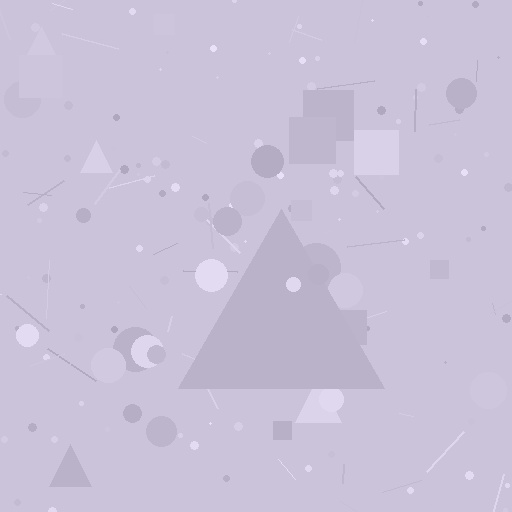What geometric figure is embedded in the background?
A triangle is embedded in the background.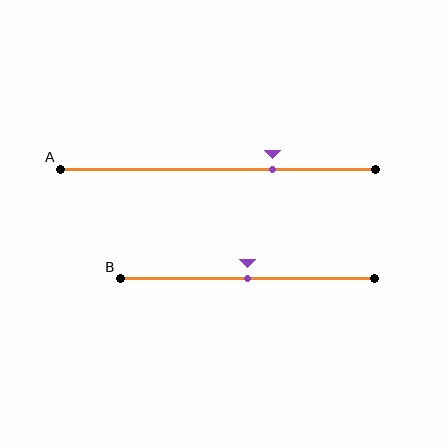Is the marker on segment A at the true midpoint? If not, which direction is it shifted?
No, the marker on segment A is shifted to the right by about 17% of the segment length.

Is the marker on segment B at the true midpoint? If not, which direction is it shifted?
Yes, the marker on segment B is at the true midpoint.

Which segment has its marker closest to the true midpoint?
Segment B has its marker closest to the true midpoint.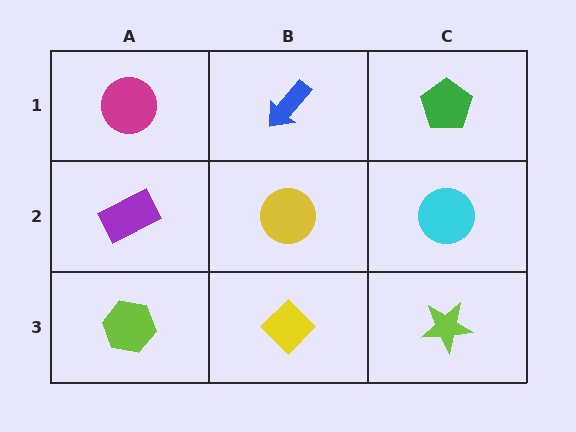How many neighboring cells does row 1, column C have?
2.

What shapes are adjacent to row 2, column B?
A blue arrow (row 1, column B), a yellow diamond (row 3, column B), a purple rectangle (row 2, column A), a cyan circle (row 2, column C).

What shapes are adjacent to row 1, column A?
A purple rectangle (row 2, column A), a blue arrow (row 1, column B).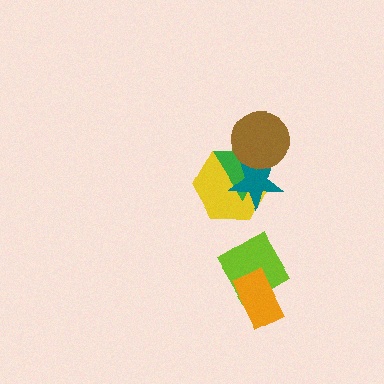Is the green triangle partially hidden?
Yes, it is partially covered by another shape.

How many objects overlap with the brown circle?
3 objects overlap with the brown circle.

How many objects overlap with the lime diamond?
1 object overlaps with the lime diamond.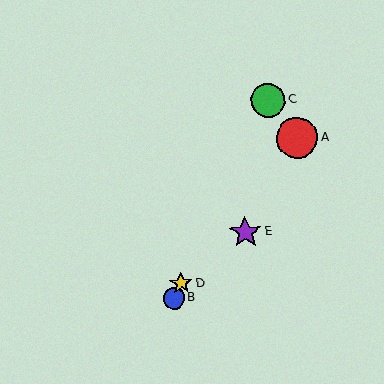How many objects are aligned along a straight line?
3 objects (B, C, D) are aligned along a straight line.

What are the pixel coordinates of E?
Object E is at (245, 232).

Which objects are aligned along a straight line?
Objects B, C, D are aligned along a straight line.